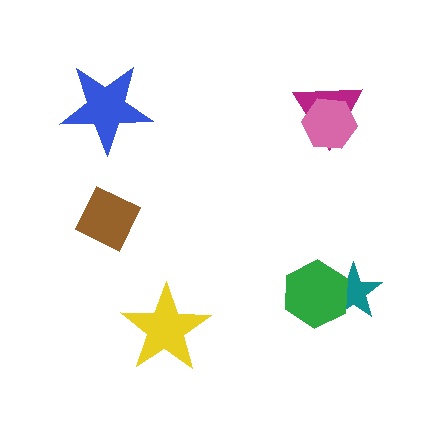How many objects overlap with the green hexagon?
1 object overlaps with the green hexagon.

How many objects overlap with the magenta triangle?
1 object overlaps with the magenta triangle.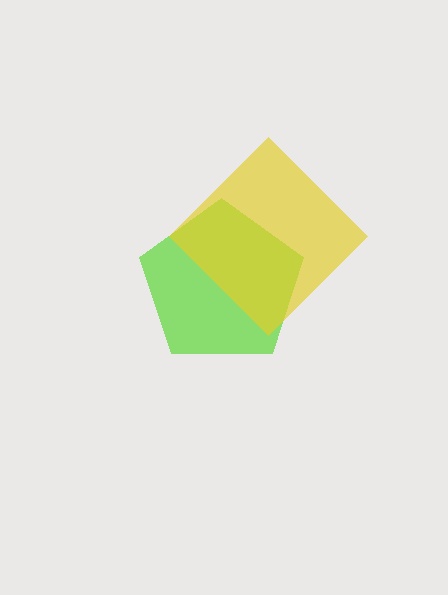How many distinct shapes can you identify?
There are 2 distinct shapes: a lime pentagon, a yellow diamond.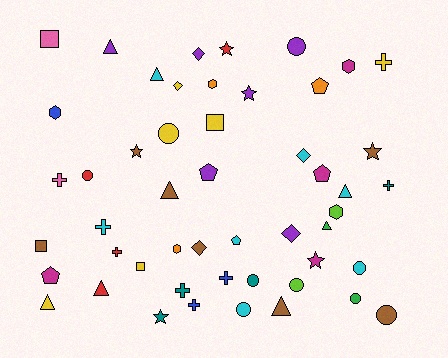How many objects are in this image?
There are 50 objects.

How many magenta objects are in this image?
There are 4 magenta objects.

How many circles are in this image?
There are 9 circles.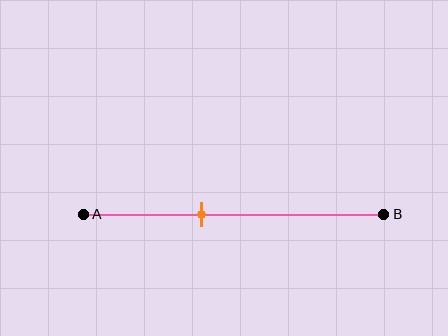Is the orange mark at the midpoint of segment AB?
No, the mark is at about 40% from A, not at the 50% midpoint.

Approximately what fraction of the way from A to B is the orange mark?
The orange mark is approximately 40% of the way from A to B.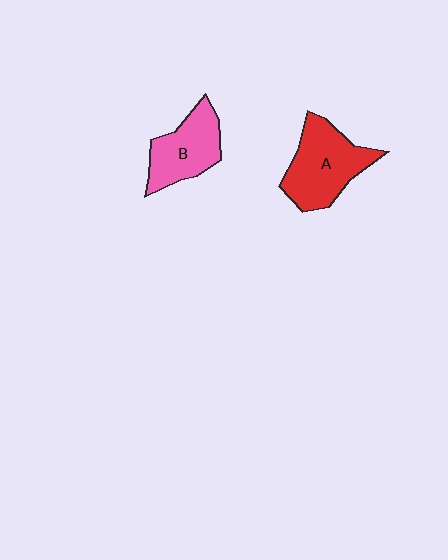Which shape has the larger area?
Shape A (red).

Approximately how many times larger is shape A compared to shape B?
Approximately 1.3 times.